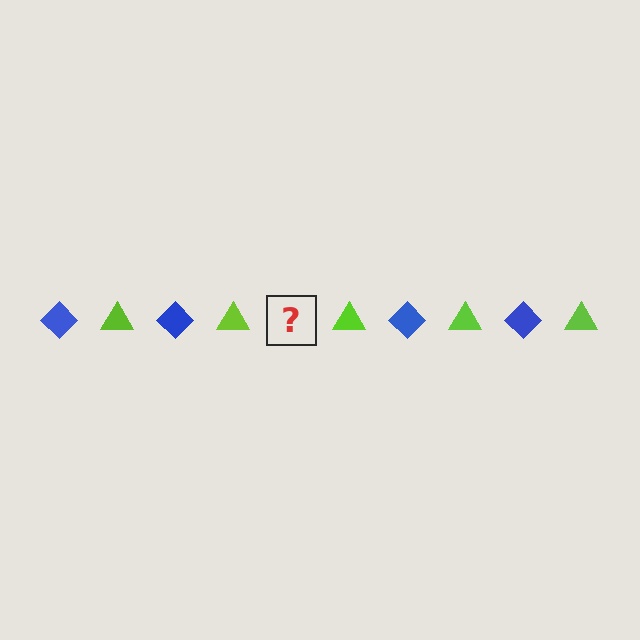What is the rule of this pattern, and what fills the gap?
The rule is that the pattern alternates between blue diamond and lime triangle. The gap should be filled with a blue diamond.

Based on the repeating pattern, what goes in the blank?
The blank should be a blue diamond.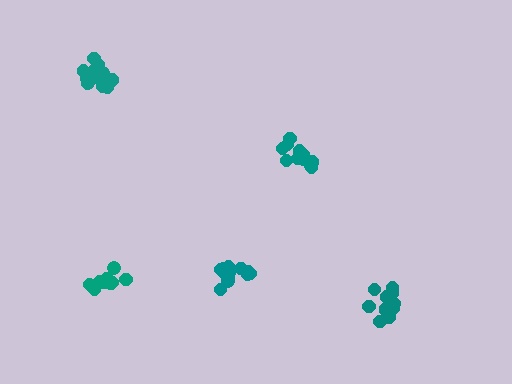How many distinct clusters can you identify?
There are 5 distinct clusters.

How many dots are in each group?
Group 1: 12 dots, Group 2: 14 dots, Group 3: 15 dots, Group 4: 16 dots, Group 5: 10 dots (67 total).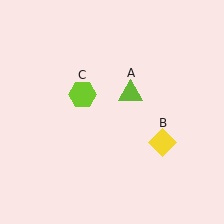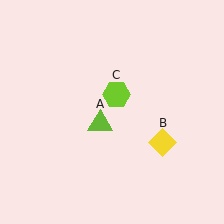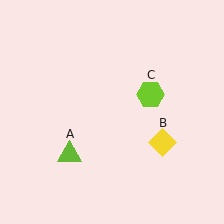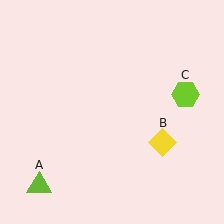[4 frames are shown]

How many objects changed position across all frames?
2 objects changed position: lime triangle (object A), lime hexagon (object C).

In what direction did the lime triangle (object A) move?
The lime triangle (object A) moved down and to the left.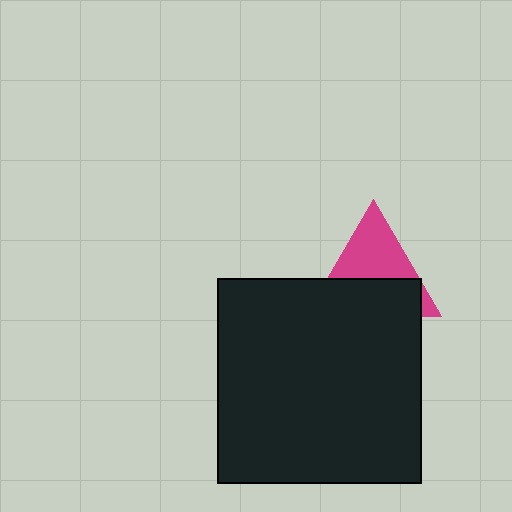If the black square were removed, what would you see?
You would see the complete magenta triangle.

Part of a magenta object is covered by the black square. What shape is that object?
It is a triangle.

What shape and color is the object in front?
The object in front is a black square.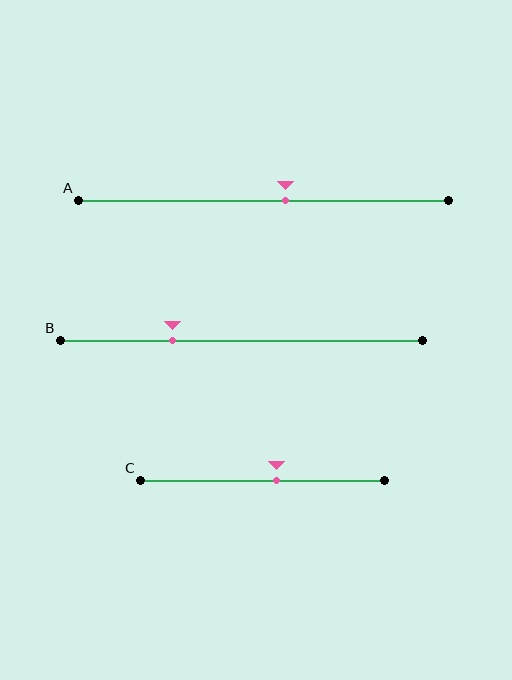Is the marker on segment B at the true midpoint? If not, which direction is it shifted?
No, the marker on segment B is shifted to the left by about 19% of the segment length.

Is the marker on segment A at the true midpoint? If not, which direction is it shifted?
No, the marker on segment A is shifted to the right by about 6% of the segment length.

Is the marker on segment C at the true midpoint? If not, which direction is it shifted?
No, the marker on segment C is shifted to the right by about 6% of the segment length.